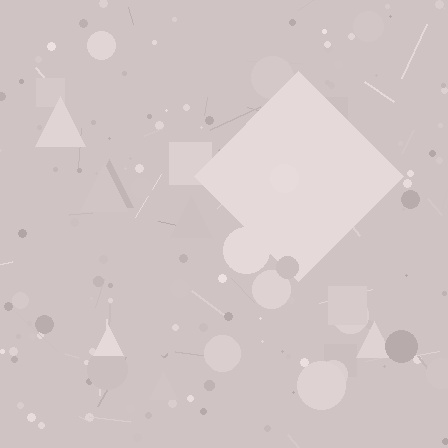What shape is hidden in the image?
A diamond is hidden in the image.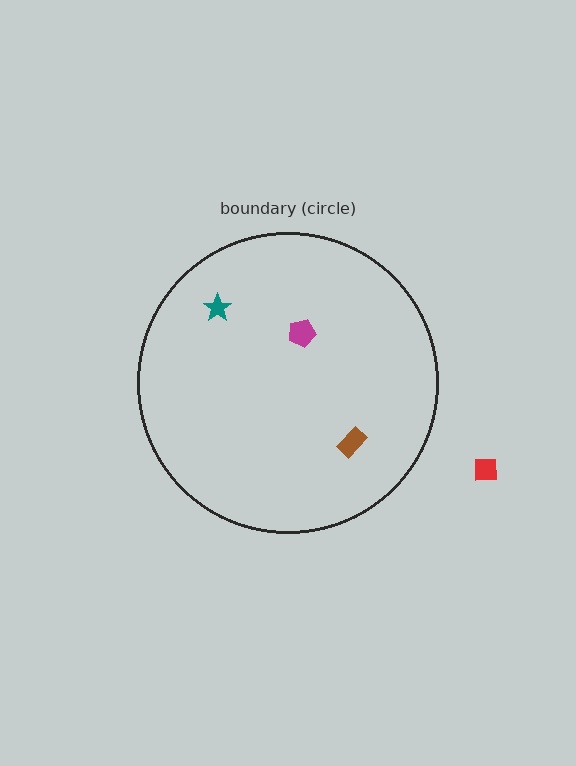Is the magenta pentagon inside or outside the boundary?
Inside.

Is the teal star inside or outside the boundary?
Inside.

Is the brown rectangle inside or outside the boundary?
Inside.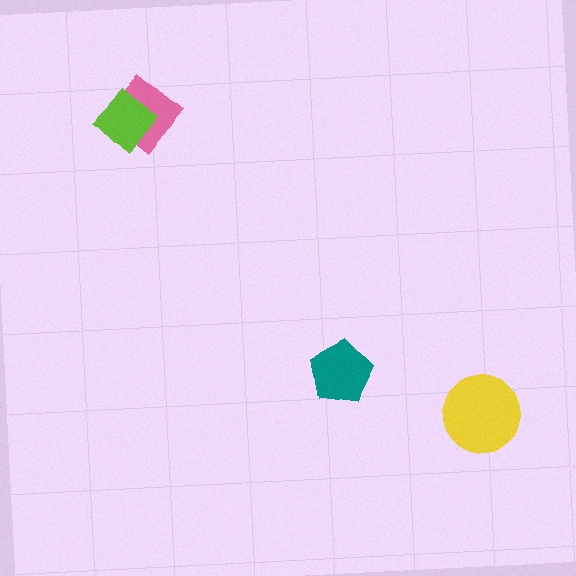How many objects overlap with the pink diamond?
1 object overlaps with the pink diamond.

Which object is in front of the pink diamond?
The lime diamond is in front of the pink diamond.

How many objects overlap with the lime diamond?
1 object overlaps with the lime diamond.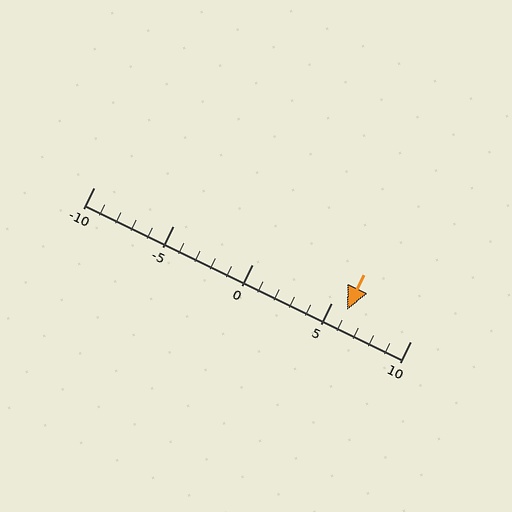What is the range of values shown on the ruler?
The ruler shows values from -10 to 10.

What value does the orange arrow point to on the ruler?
The orange arrow points to approximately 6.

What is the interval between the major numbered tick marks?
The major tick marks are spaced 5 units apart.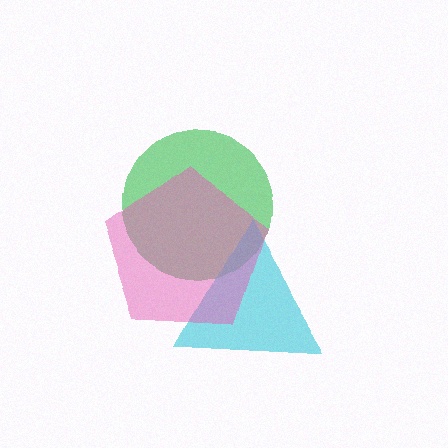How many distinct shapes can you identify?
There are 3 distinct shapes: a green circle, a cyan triangle, a pink pentagon.